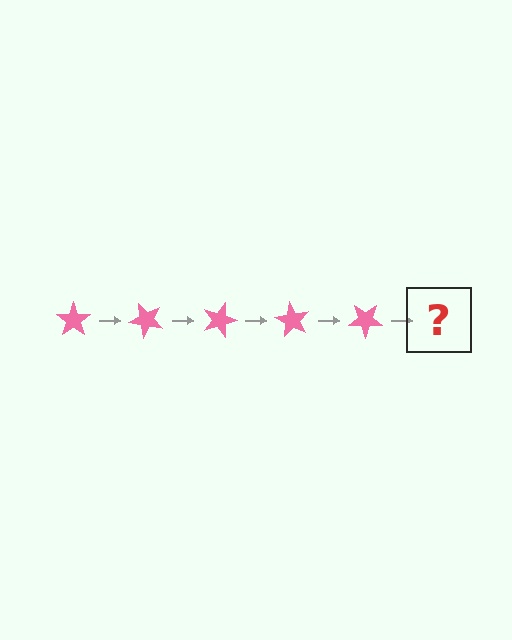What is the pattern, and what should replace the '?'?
The pattern is that the star rotates 45 degrees each step. The '?' should be a pink star rotated 225 degrees.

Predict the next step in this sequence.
The next step is a pink star rotated 225 degrees.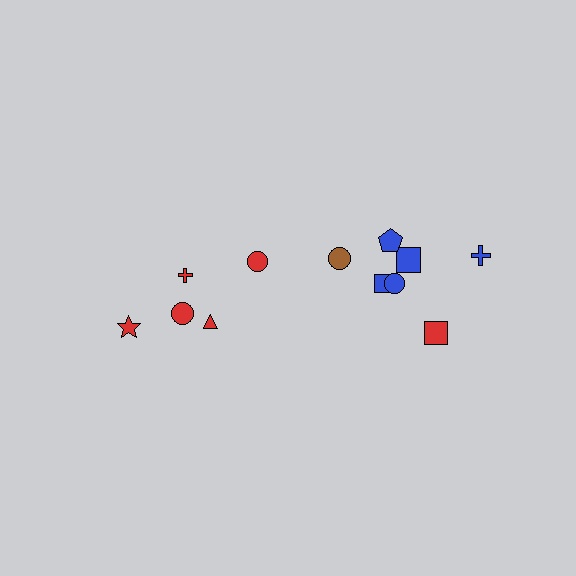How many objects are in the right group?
There are 7 objects.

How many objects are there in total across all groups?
There are 12 objects.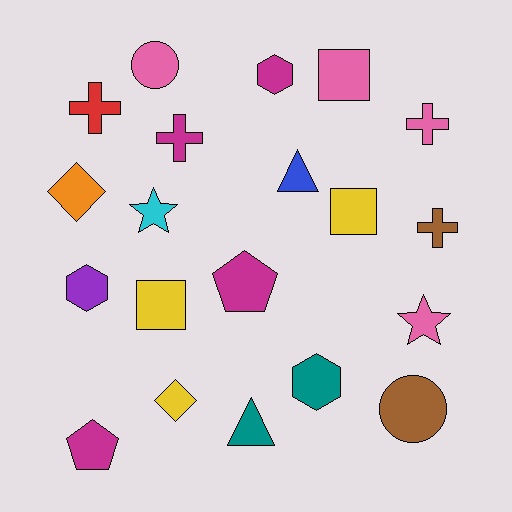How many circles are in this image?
There are 2 circles.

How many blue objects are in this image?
There is 1 blue object.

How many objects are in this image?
There are 20 objects.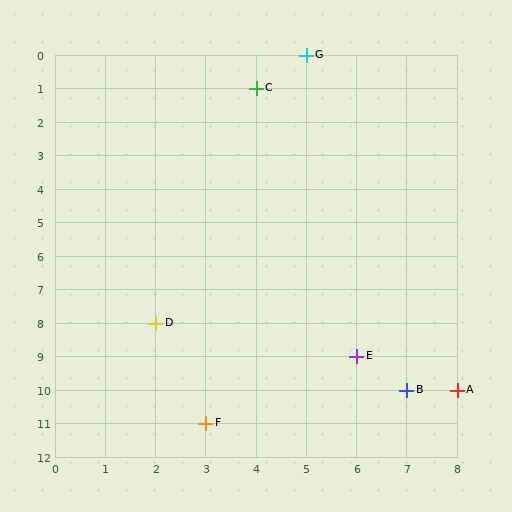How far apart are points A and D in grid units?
Points A and D are 6 columns and 2 rows apart (about 6.3 grid units diagonally).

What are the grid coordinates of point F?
Point F is at grid coordinates (3, 11).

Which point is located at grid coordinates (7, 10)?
Point B is at (7, 10).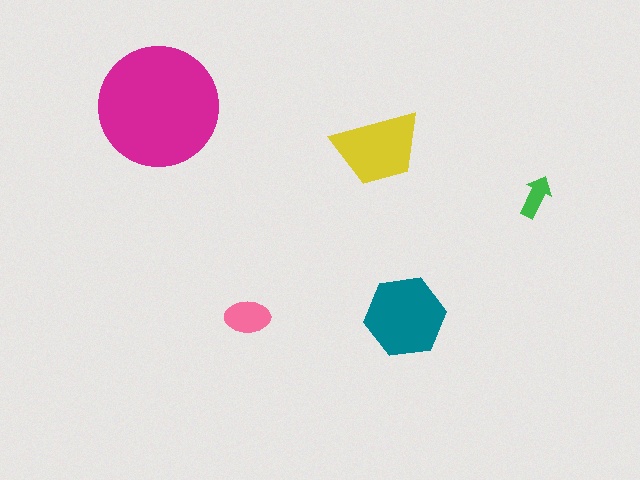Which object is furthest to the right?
The green arrow is rightmost.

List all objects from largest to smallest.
The magenta circle, the teal hexagon, the yellow trapezoid, the pink ellipse, the green arrow.